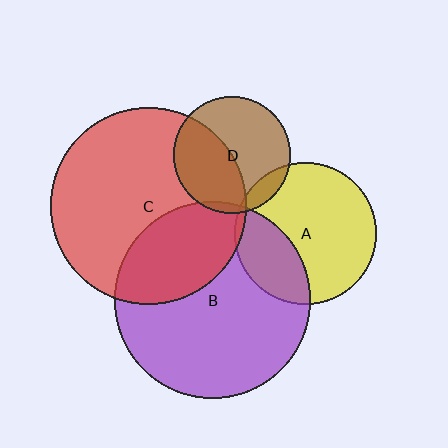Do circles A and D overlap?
Yes.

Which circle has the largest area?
Circle C (red).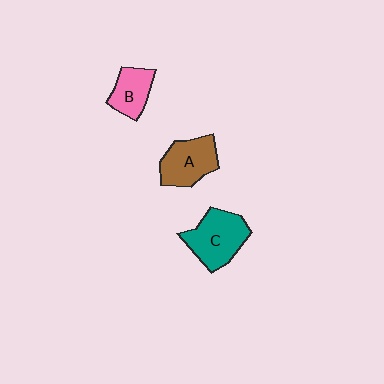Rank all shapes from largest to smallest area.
From largest to smallest: C (teal), A (brown), B (pink).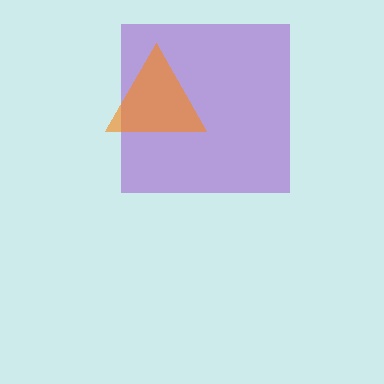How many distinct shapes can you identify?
There are 2 distinct shapes: a purple square, an orange triangle.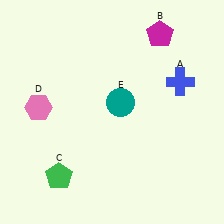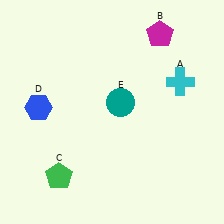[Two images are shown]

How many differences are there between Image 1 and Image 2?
There are 2 differences between the two images.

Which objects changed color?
A changed from blue to cyan. D changed from pink to blue.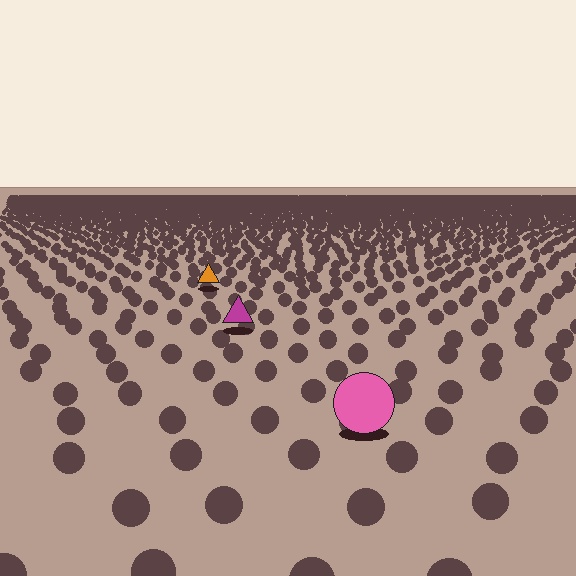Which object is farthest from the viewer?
The orange triangle is farthest from the viewer. It appears smaller and the ground texture around it is denser.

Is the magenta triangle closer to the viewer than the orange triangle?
Yes. The magenta triangle is closer — you can tell from the texture gradient: the ground texture is coarser near it.